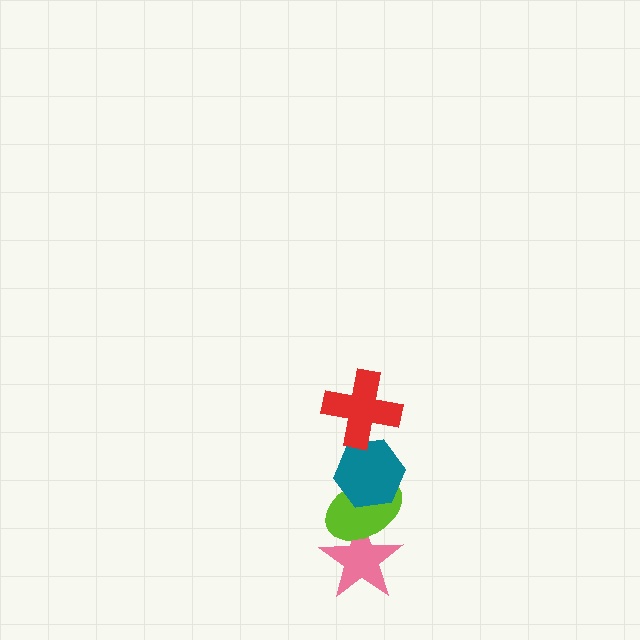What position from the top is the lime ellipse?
The lime ellipse is 3rd from the top.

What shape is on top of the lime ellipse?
The teal hexagon is on top of the lime ellipse.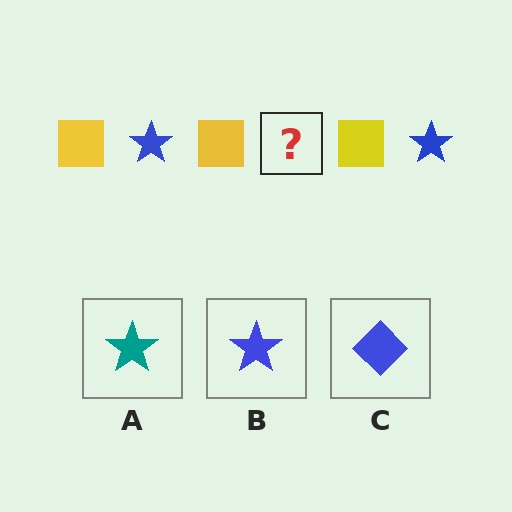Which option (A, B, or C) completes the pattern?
B.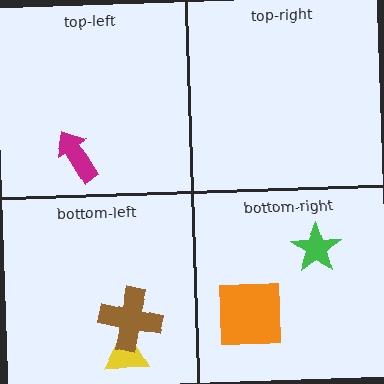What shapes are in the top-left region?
The magenta arrow.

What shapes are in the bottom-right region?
The orange square, the green star.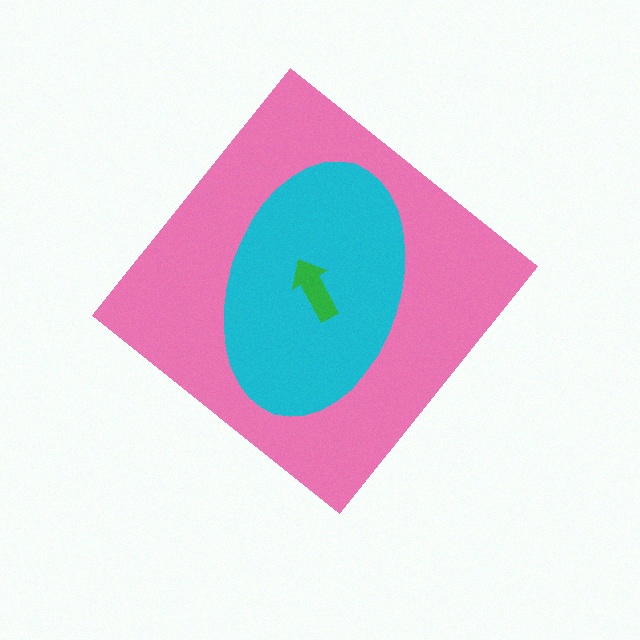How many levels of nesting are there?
3.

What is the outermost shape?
The pink diamond.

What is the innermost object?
The green arrow.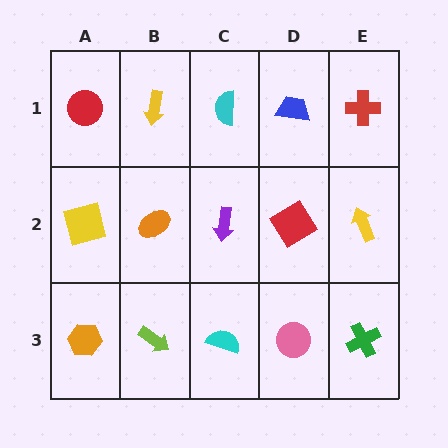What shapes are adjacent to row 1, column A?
A yellow square (row 2, column A), a yellow arrow (row 1, column B).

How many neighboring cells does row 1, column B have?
3.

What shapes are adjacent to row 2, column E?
A red cross (row 1, column E), a green cross (row 3, column E), a red diamond (row 2, column D).